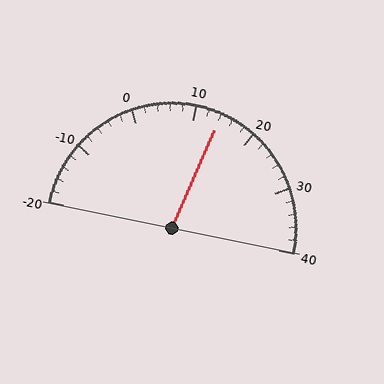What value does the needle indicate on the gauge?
The needle indicates approximately 14.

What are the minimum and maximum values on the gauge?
The gauge ranges from -20 to 40.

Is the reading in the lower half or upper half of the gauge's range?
The reading is in the upper half of the range (-20 to 40).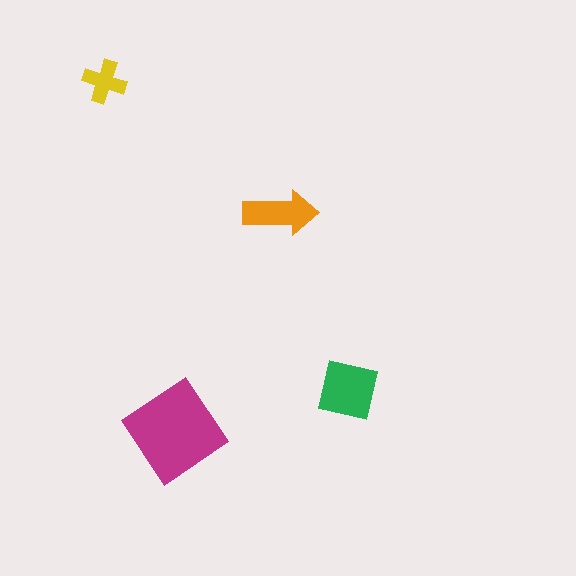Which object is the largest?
The magenta diamond.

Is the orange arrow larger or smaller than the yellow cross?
Larger.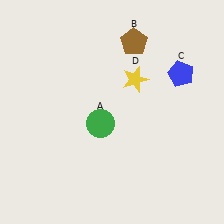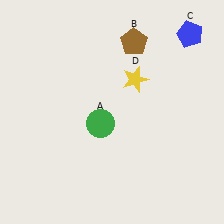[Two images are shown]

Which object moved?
The blue pentagon (C) moved up.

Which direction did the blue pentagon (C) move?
The blue pentagon (C) moved up.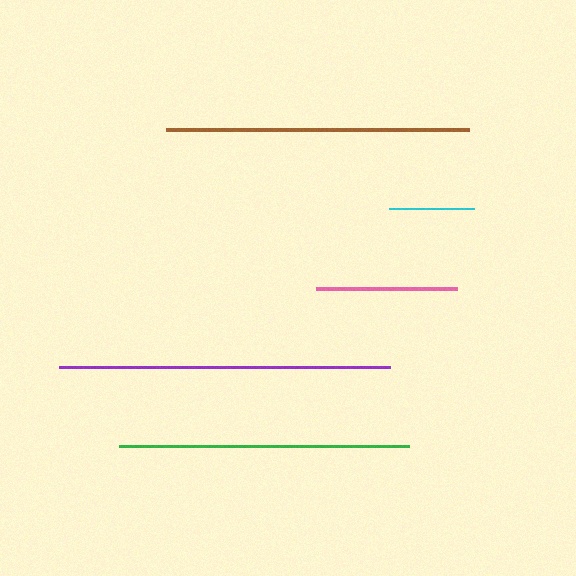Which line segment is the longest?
The purple line is the longest at approximately 331 pixels.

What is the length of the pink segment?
The pink segment is approximately 141 pixels long.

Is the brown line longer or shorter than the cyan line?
The brown line is longer than the cyan line.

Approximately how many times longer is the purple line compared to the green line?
The purple line is approximately 1.1 times the length of the green line.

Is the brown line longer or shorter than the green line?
The brown line is longer than the green line.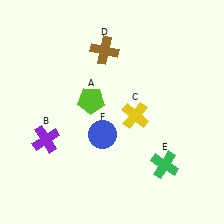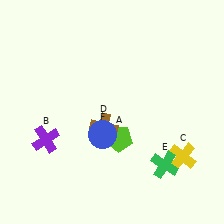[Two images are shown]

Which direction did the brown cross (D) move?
The brown cross (D) moved down.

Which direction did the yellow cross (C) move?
The yellow cross (C) moved right.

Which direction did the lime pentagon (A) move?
The lime pentagon (A) moved down.